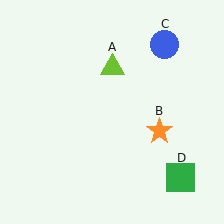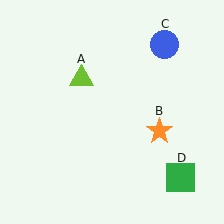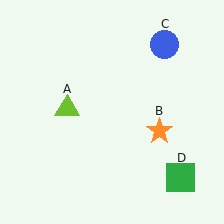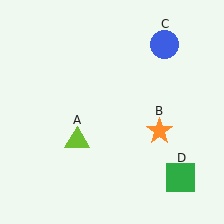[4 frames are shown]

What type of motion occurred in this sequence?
The lime triangle (object A) rotated counterclockwise around the center of the scene.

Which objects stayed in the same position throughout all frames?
Orange star (object B) and blue circle (object C) and green square (object D) remained stationary.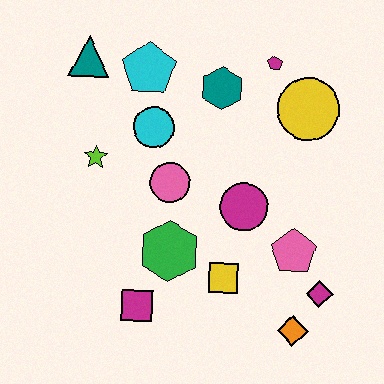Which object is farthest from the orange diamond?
The teal triangle is farthest from the orange diamond.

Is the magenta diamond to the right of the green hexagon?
Yes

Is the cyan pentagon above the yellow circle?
Yes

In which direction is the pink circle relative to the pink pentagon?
The pink circle is to the left of the pink pentagon.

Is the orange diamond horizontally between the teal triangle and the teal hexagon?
No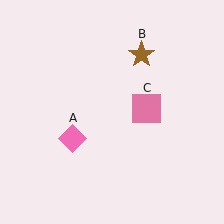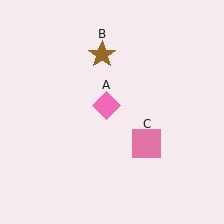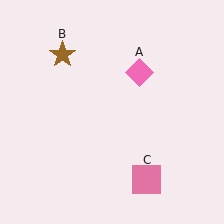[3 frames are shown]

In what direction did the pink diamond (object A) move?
The pink diamond (object A) moved up and to the right.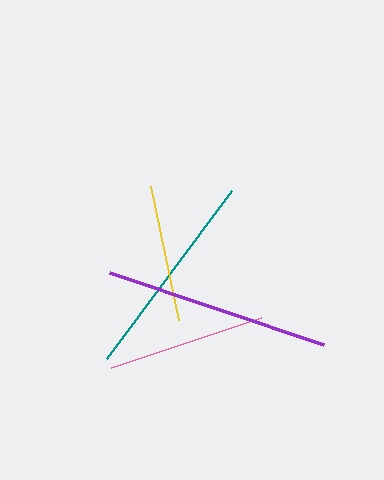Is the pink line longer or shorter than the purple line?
The purple line is longer than the pink line.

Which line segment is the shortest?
The yellow line is the shortest at approximately 136 pixels.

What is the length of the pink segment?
The pink segment is approximately 159 pixels long.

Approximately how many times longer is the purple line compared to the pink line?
The purple line is approximately 1.4 times the length of the pink line.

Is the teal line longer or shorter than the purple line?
The purple line is longer than the teal line.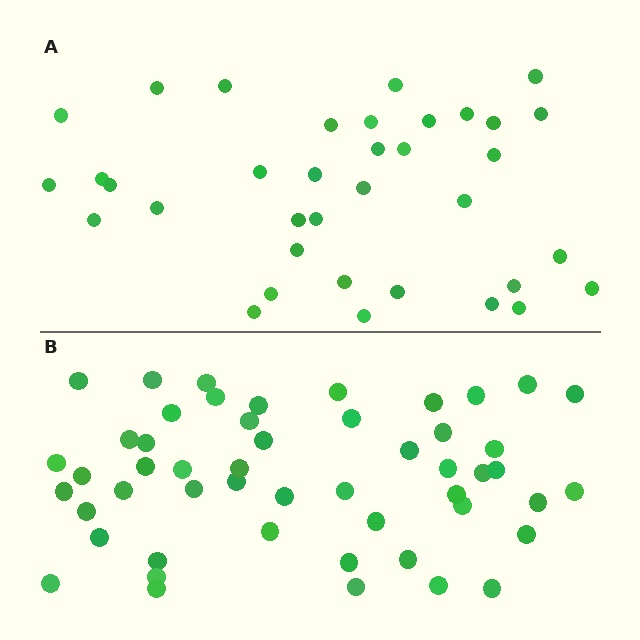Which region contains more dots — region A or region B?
Region B (the bottom region) has more dots.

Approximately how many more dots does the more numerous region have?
Region B has approximately 15 more dots than region A.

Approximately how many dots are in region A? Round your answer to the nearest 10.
About 40 dots. (The exact count is 36, which rounds to 40.)